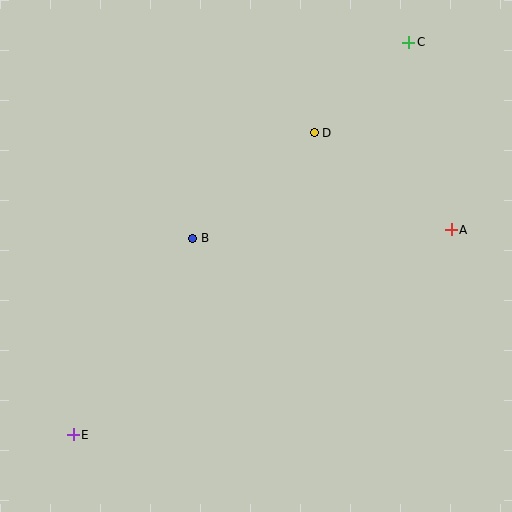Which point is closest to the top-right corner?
Point C is closest to the top-right corner.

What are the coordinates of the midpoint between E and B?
The midpoint between E and B is at (133, 337).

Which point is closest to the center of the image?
Point B at (193, 238) is closest to the center.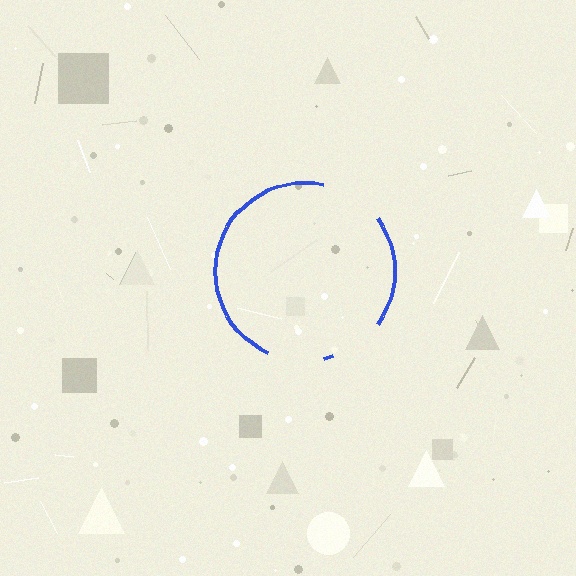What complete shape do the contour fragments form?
The contour fragments form a circle.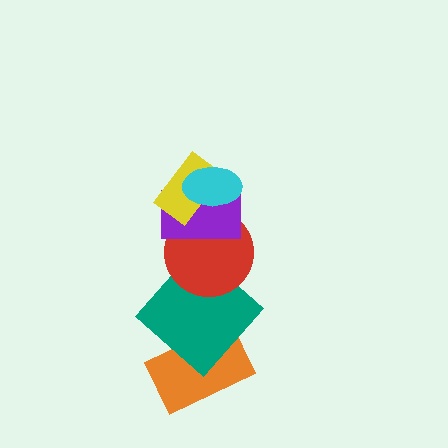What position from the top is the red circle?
The red circle is 4th from the top.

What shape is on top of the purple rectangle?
The yellow rectangle is on top of the purple rectangle.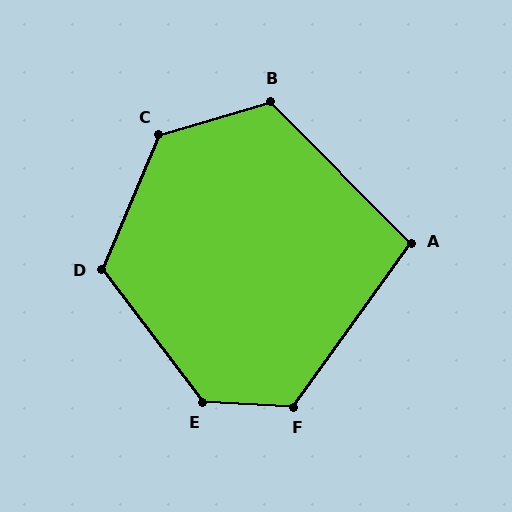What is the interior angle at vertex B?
Approximately 118 degrees (obtuse).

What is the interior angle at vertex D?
Approximately 119 degrees (obtuse).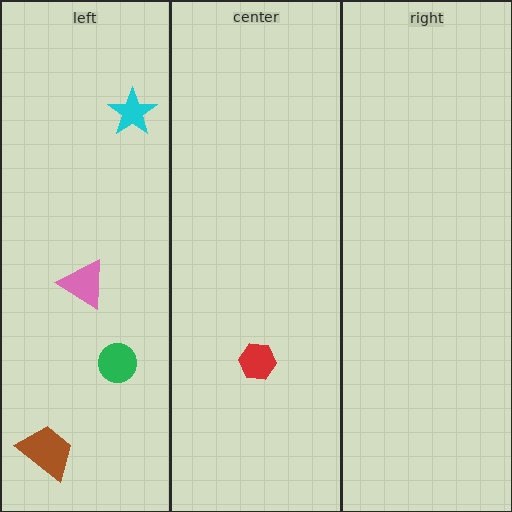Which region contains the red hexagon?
The center region.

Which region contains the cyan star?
The left region.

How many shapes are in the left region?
4.